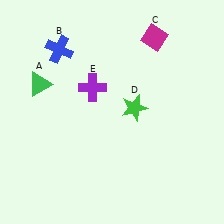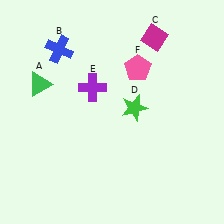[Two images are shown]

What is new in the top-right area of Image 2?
A pink pentagon (F) was added in the top-right area of Image 2.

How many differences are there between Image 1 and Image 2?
There is 1 difference between the two images.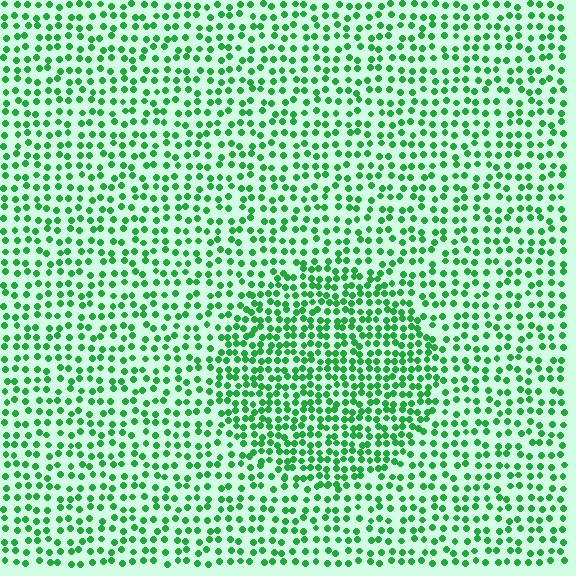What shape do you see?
I see a circle.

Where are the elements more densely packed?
The elements are more densely packed inside the circle boundary.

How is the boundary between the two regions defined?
The boundary is defined by a change in element density (approximately 1.7x ratio). All elements are the same color, size, and shape.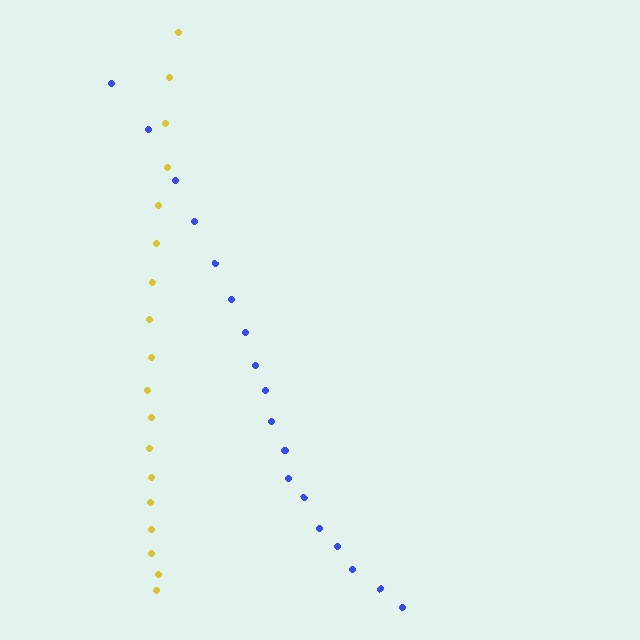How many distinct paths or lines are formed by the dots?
There are 2 distinct paths.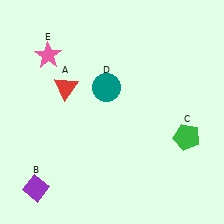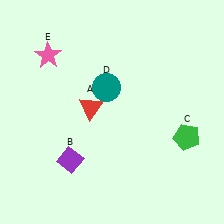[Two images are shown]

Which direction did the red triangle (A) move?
The red triangle (A) moved right.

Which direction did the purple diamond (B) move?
The purple diamond (B) moved right.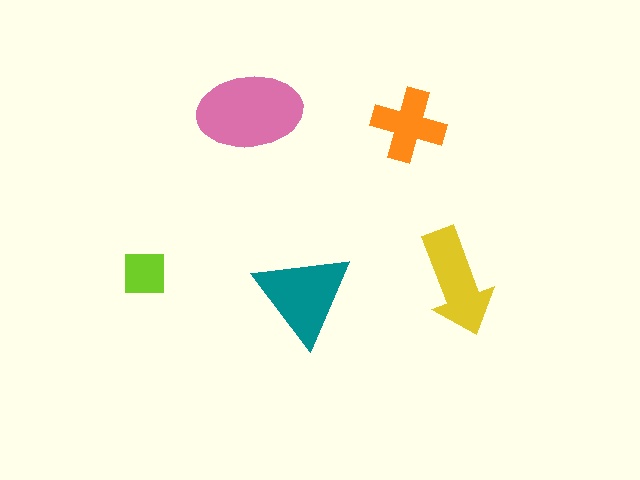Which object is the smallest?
The lime square.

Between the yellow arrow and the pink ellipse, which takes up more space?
The pink ellipse.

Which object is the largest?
The pink ellipse.